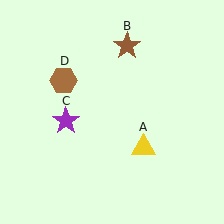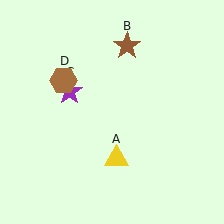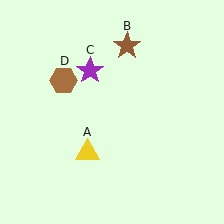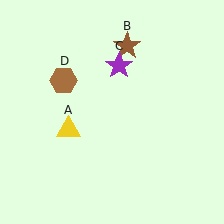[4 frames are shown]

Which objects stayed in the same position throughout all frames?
Brown star (object B) and brown hexagon (object D) remained stationary.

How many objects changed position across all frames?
2 objects changed position: yellow triangle (object A), purple star (object C).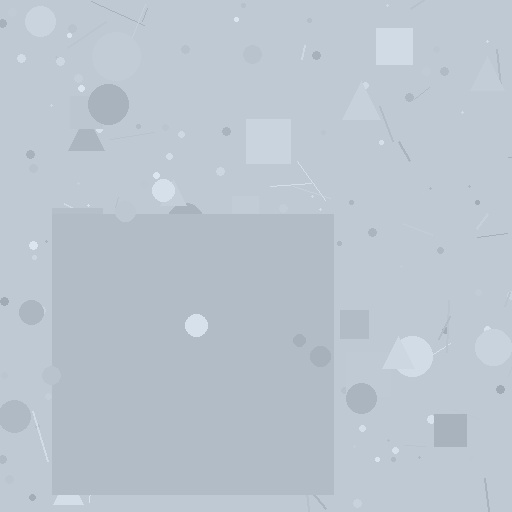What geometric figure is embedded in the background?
A square is embedded in the background.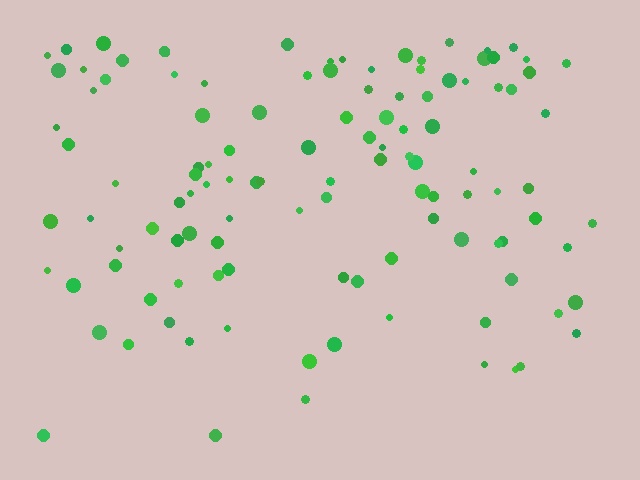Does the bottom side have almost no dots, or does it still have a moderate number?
Still a moderate number, just noticeably fewer than the top.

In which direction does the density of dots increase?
From bottom to top, with the top side densest.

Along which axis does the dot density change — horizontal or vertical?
Vertical.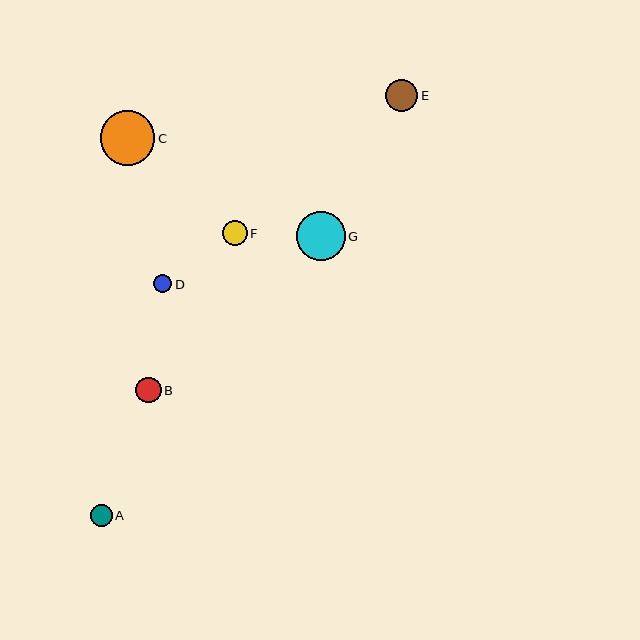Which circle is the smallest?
Circle D is the smallest with a size of approximately 18 pixels.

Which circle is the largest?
Circle C is the largest with a size of approximately 55 pixels.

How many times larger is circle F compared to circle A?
Circle F is approximately 1.1 times the size of circle A.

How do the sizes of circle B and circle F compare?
Circle B and circle F are approximately the same size.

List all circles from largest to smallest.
From largest to smallest: C, G, E, B, F, A, D.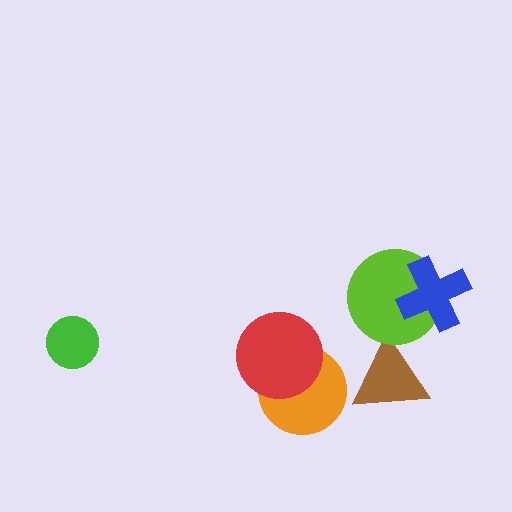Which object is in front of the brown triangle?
The lime circle is in front of the brown triangle.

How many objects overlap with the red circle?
1 object overlaps with the red circle.